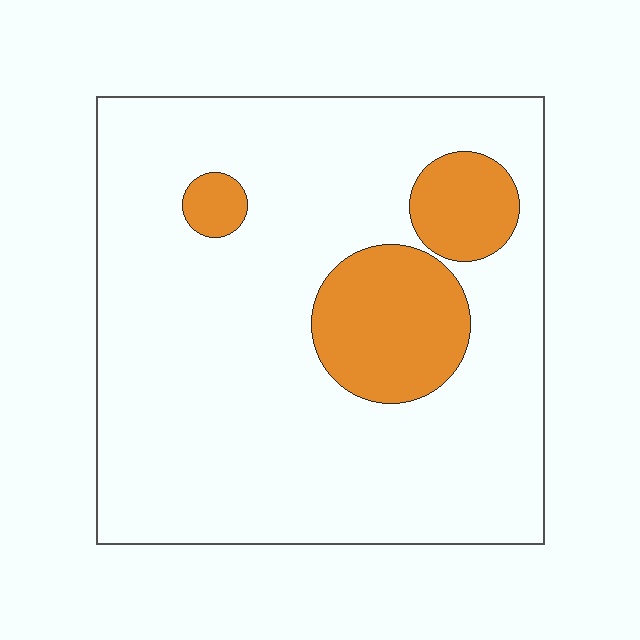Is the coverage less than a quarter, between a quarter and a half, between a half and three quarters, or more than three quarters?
Less than a quarter.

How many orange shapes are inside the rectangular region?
3.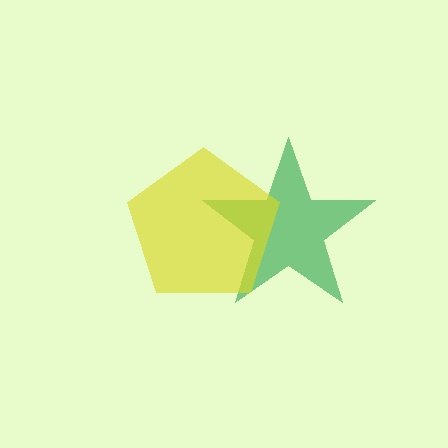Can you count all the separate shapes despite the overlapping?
Yes, there are 2 separate shapes.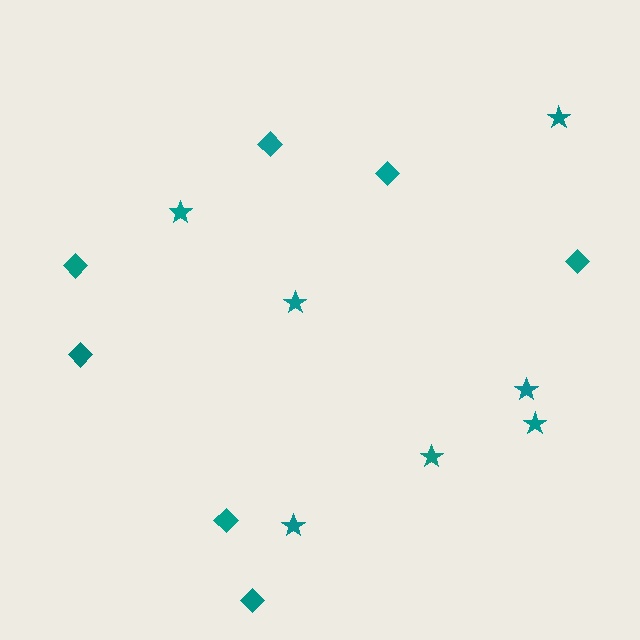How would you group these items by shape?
There are 2 groups: one group of diamonds (7) and one group of stars (7).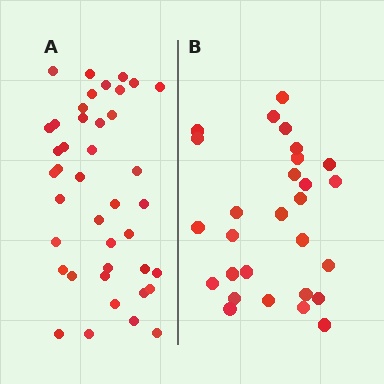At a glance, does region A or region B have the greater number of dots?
Region A (the left region) has more dots.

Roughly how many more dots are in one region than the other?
Region A has approximately 15 more dots than region B.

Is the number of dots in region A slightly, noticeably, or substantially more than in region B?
Region A has substantially more. The ratio is roughly 1.5 to 1.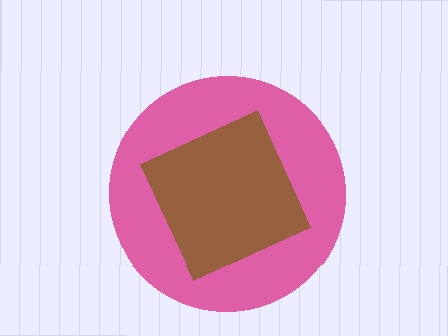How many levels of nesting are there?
2.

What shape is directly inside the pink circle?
The brown diamond.